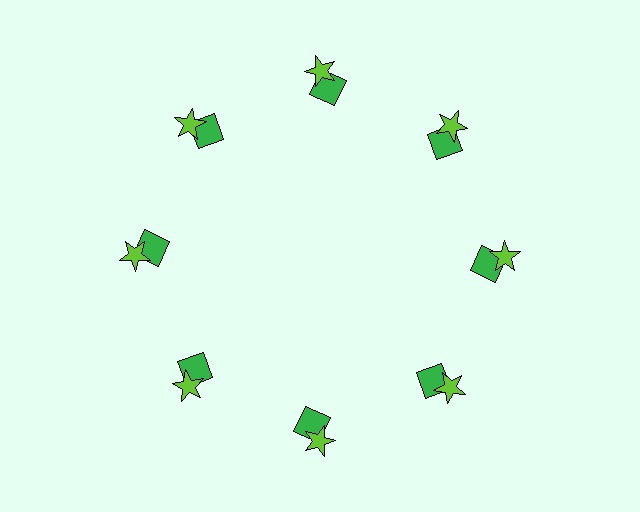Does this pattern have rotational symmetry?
Yes, this pattern has 8-fold rotational symmetry. It looks the same after rotating 45 degrees around the center.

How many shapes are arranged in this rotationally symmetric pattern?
There are 16 shapes, arranged in 8 groups of 2.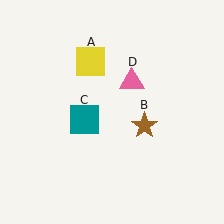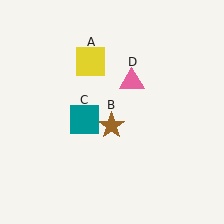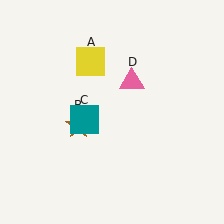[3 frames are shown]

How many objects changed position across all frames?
1 object changed position: brown star (object B).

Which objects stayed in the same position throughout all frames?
Yellow square (object A) and teal square (object C) and pink triangle (object D) remained stationary.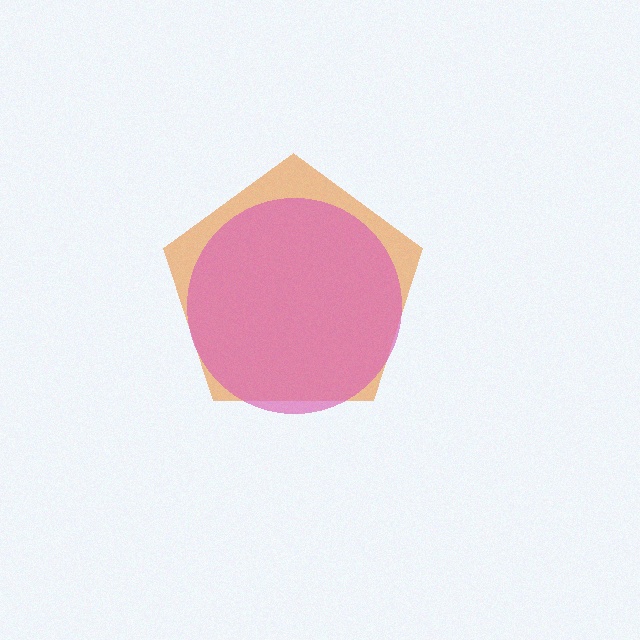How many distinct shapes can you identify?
There are 2 distinct shapes: an orange pentagon, a pink circle.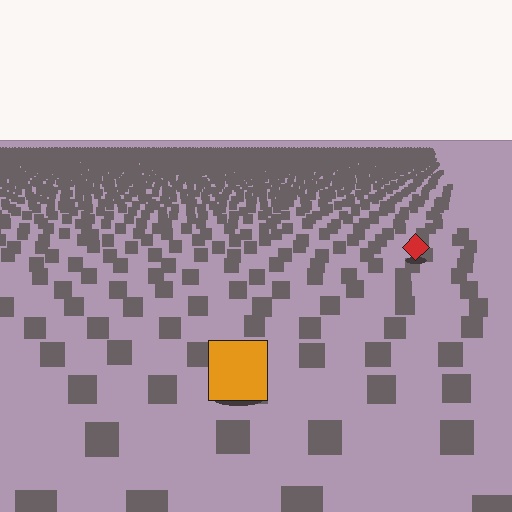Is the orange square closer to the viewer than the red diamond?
Yes. The orange square is closer — you can tell from the texture gradient: the ground texture is coarser near it.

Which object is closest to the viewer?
The orange square is closest. The texture marks near it are larger and more spread out.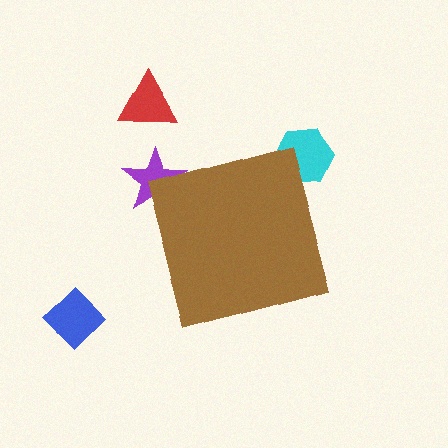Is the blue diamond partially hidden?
No, the blue diamond is fully visible.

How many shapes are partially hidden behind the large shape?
2 shapes are partially hidden.